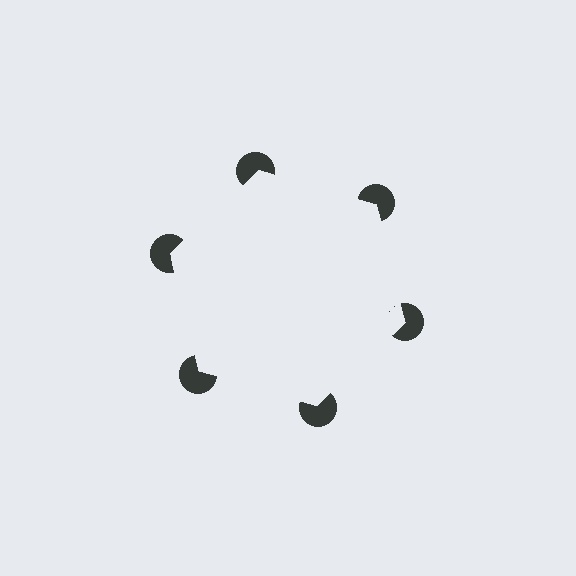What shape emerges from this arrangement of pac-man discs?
An illusory hexagon — its edges are inferred from the aligned wedge cuts in the pac-man discs, not physically drawn.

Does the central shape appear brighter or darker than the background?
It typically appears slightly brighter than the background, even though no actual brightness change is drawn.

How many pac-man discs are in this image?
There are 6 — one at each vertex of the illusory hexagon.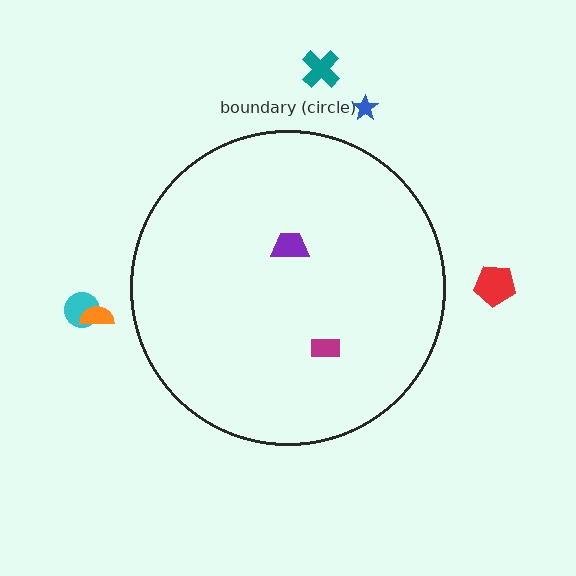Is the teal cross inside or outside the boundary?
Outside.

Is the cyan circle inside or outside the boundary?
Outside.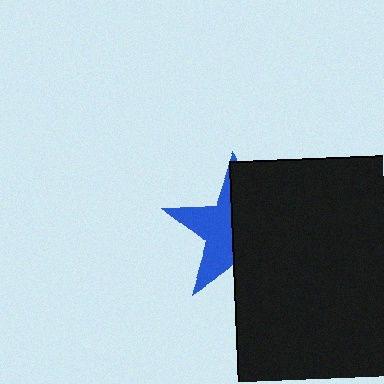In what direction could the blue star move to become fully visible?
The blue star could move left. That would shift it out from behind the black rectangle entirely.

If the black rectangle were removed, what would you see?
You would see the complete blue star.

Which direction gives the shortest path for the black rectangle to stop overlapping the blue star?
Moving right gives the shortest separation.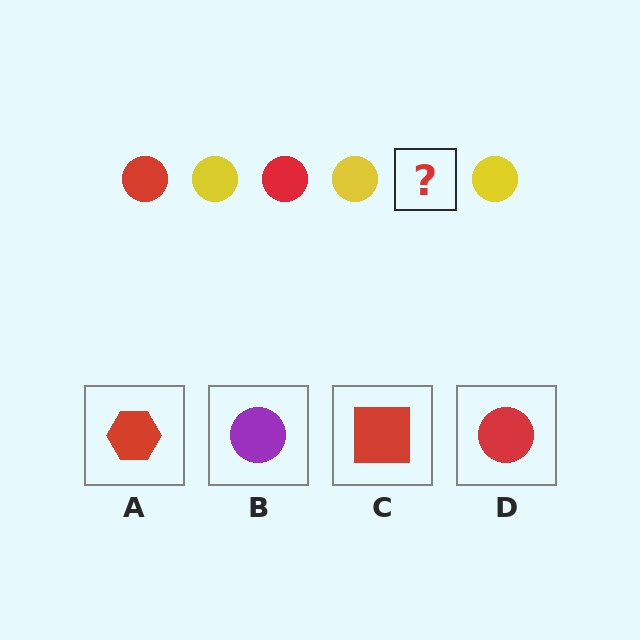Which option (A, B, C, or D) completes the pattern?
D.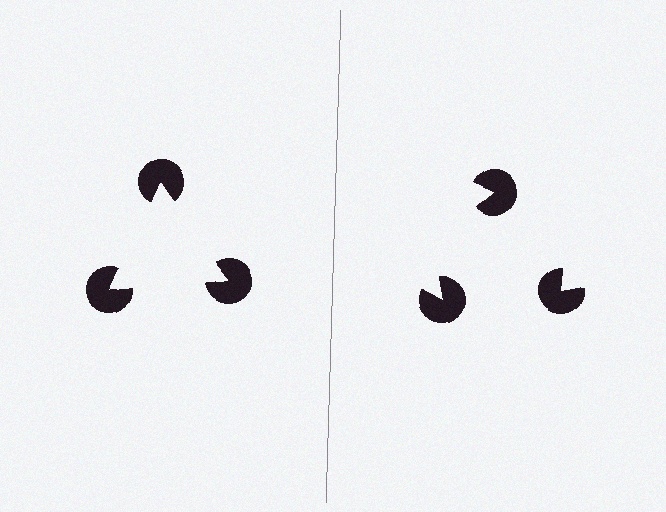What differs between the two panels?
The pac-man discs are positioned identically on both sides; only the wedge orientations differ. On the left they align to a triangle; on the right they are misaligned.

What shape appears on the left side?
An illusory triangle.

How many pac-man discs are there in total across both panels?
6 — 3 on each side.